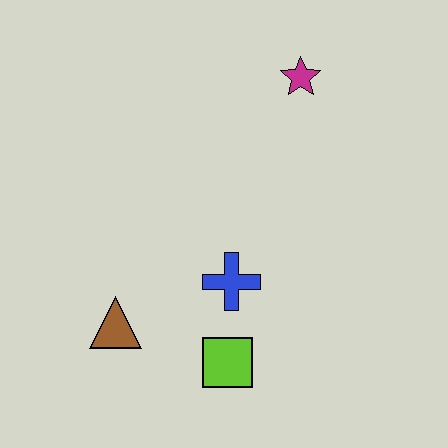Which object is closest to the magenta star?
The blue cross is closest to the magenta star.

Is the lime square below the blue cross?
Yes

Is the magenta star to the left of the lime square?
No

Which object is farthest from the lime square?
The magenta star is farthest from the lime square.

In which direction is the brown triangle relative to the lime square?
The brown triangle is to the left of the lime square.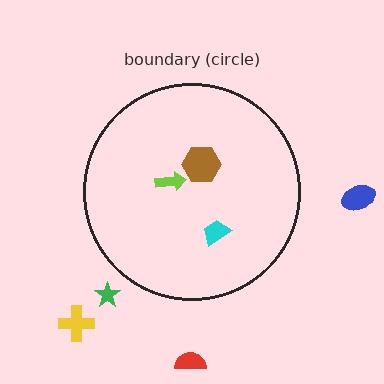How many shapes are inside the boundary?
3 inside, 4 outside.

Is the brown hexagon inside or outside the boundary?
Inside.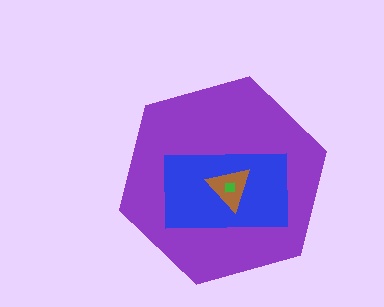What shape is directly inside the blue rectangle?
The brown triangle.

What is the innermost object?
The green square.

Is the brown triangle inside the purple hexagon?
Yes.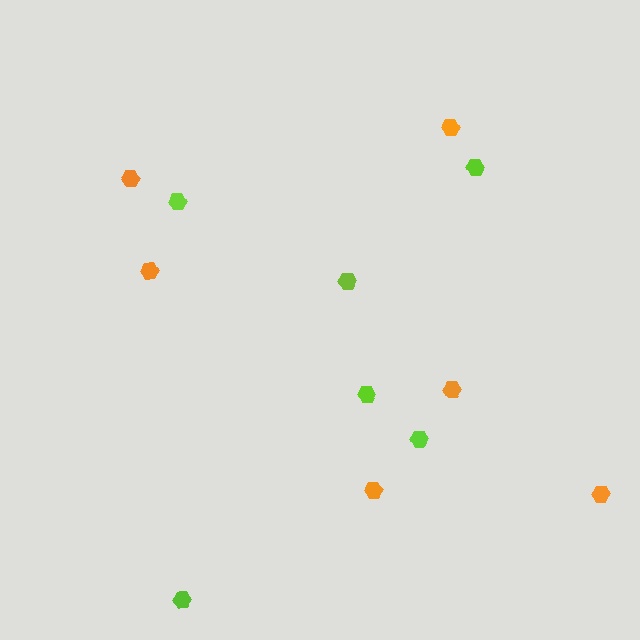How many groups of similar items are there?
There are 2 groups: one group of orange hexagons (6) and one group of lime hexagons (6).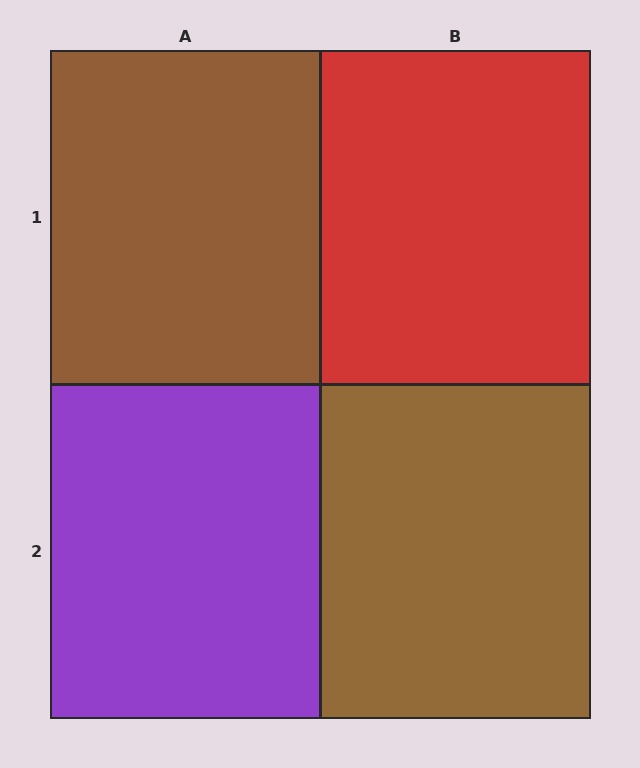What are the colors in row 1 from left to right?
Brown, red.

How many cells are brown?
2 cells are brown.